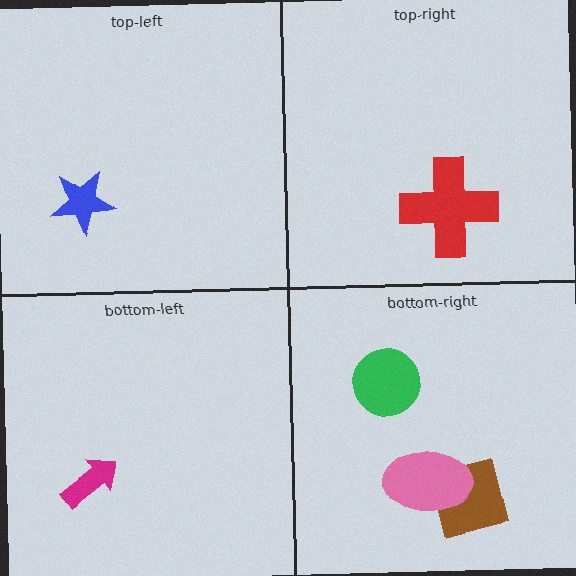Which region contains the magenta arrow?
The bottom-left region.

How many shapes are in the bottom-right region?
3.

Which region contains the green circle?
The bottom-right region.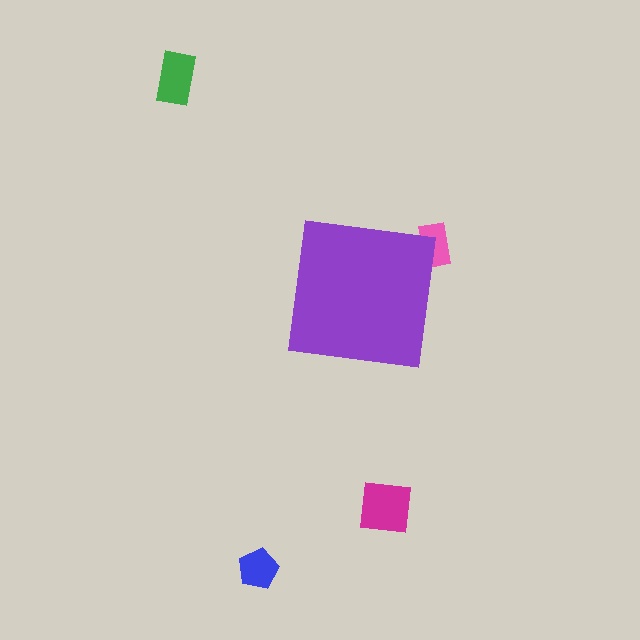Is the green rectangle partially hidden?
No, the green rectangle is fully visible.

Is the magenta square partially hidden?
No, the magenta square is fully visible.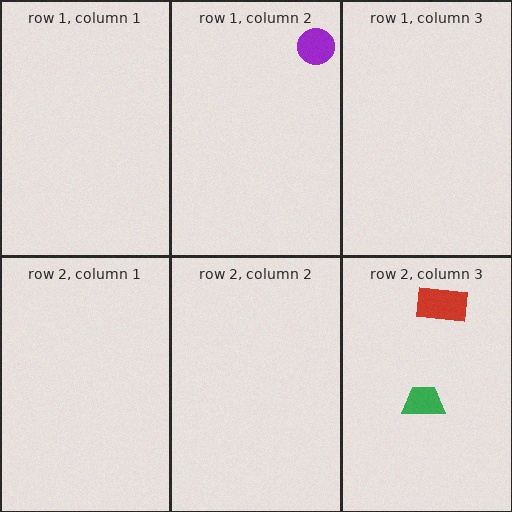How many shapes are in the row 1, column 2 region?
1.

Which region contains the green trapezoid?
The row 2, column 3 region.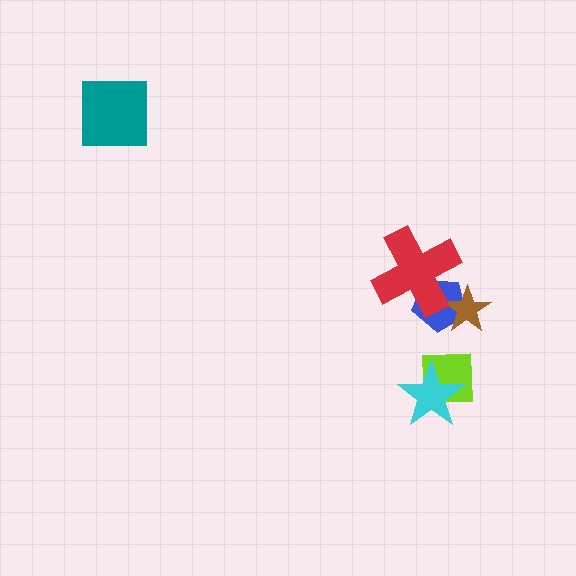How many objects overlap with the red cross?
2 objects overlap with the red cross.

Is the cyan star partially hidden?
No, no other shape covers it.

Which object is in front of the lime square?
The cyan star is in front of the lime square.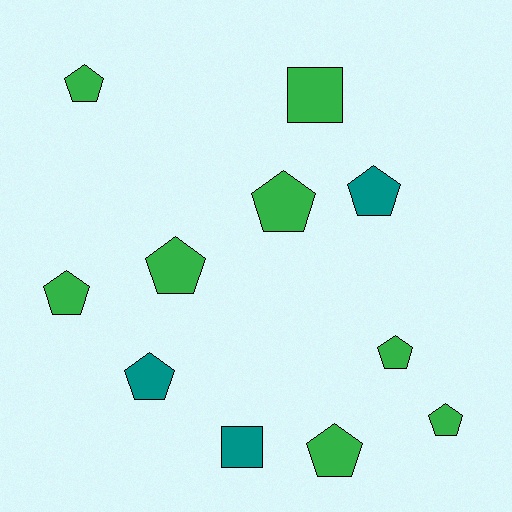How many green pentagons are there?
There are 7 green pentagons.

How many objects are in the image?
There are 11 objects.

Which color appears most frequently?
Green, with 8 objects.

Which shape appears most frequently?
Pentagon, with 9 objects.